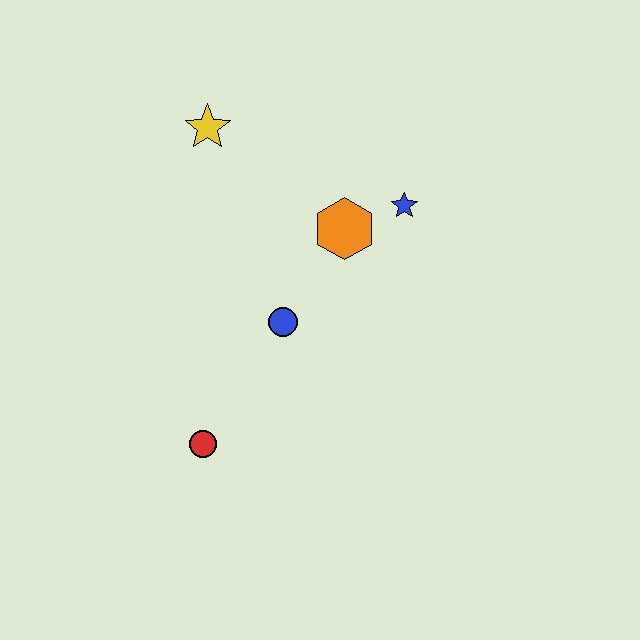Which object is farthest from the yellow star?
The red circle is farthest from the yellow star.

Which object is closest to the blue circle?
The orange hexagon is closest to the blue circle.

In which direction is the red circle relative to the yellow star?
The red circle is below the yellow star.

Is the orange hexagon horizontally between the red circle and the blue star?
Yes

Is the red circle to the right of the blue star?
No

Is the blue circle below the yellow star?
Yes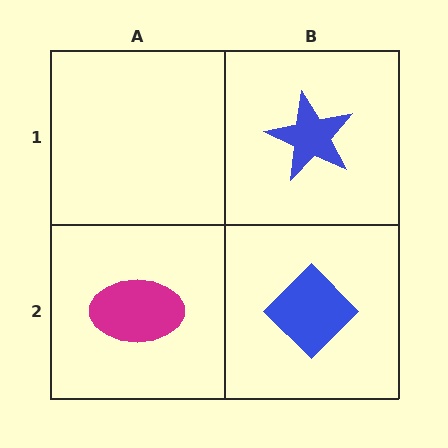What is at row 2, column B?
A blue diamond.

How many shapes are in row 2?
2 shapes.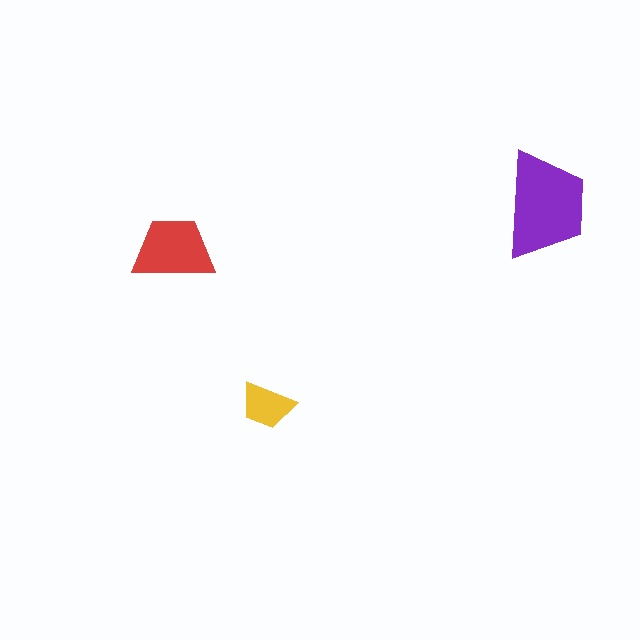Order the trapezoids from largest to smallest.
the purple one, the red one, the yellow one.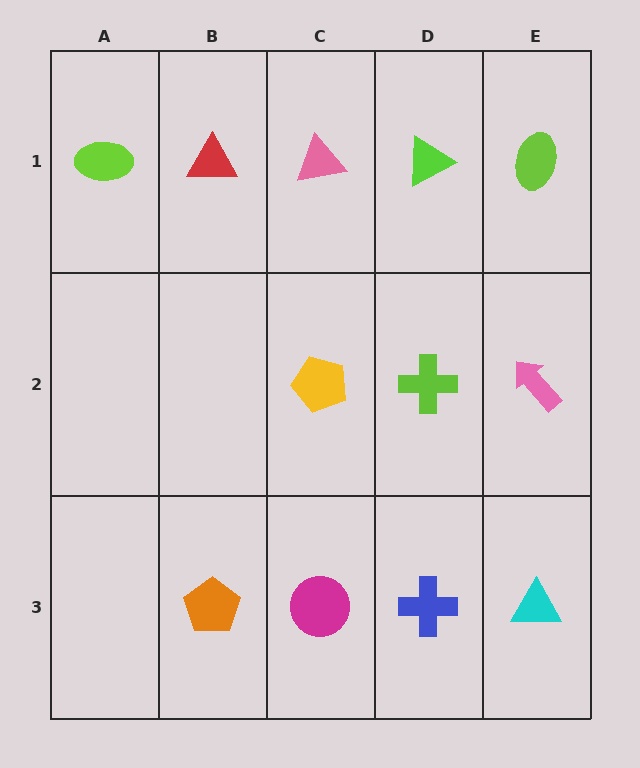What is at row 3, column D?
A blue cross.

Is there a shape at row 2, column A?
No, that cell is empty.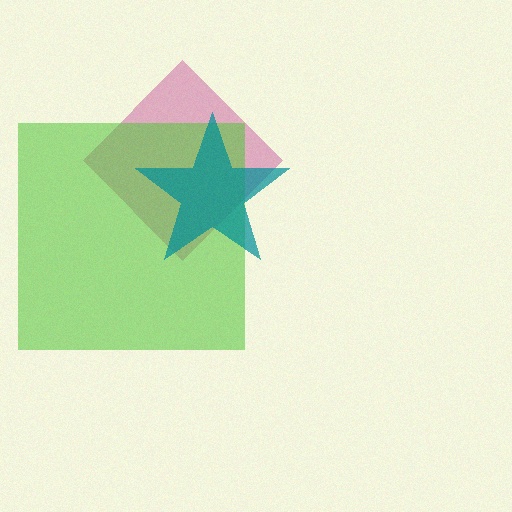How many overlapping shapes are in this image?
There are 3 overlapping shapes in the image.